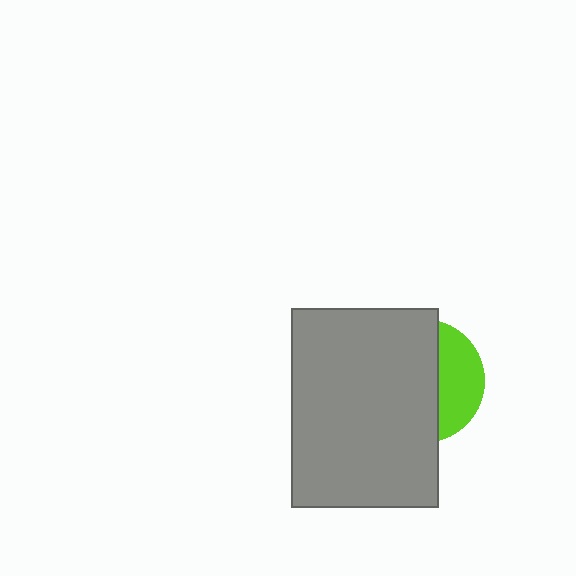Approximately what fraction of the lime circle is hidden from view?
Roughly 67% of the lime circle is hidden behind the gray rectangle.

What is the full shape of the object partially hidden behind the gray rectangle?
The partially hidden object is a lime circle.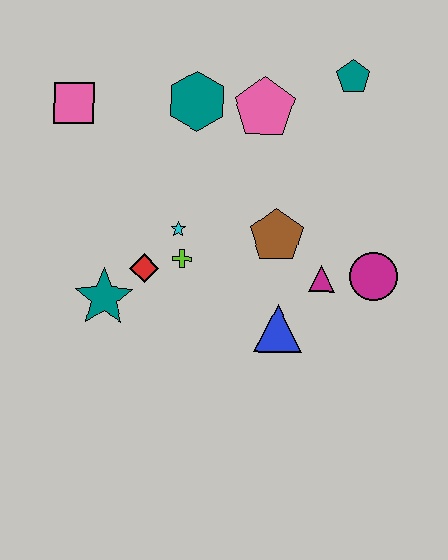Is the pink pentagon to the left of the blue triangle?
Yes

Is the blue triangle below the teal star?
Yes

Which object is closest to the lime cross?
The cyan star is closest to the lime cross.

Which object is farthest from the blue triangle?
The pink square is farthest from the blue triangle.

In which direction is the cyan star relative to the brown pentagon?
The cyan star is to the left of the brown pentagon.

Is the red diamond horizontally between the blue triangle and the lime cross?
No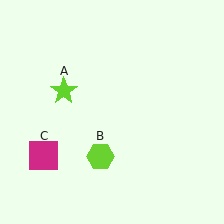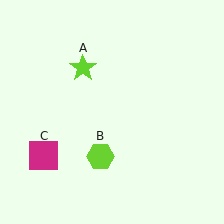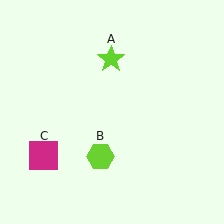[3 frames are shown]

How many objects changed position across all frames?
1 object changed position: lime star (object A).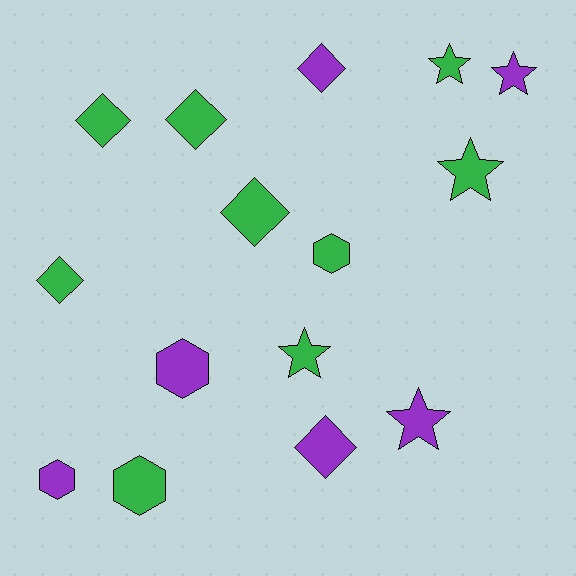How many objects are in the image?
There are 15 objects.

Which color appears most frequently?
Green, with 9 objects.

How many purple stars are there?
There are 2 purple stars.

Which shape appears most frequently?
Diamond, with 6 objects.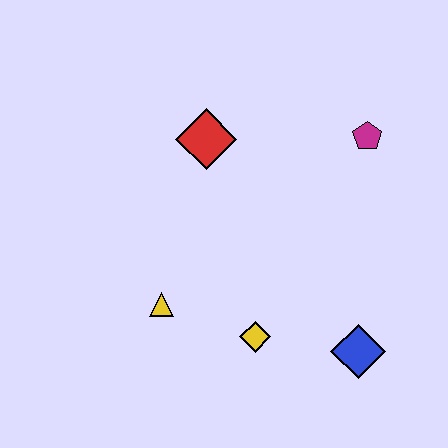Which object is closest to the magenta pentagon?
The red diamond is closest to the magenta pentagon.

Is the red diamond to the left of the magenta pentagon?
Yes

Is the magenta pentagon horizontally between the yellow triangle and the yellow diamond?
No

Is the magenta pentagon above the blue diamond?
Yes